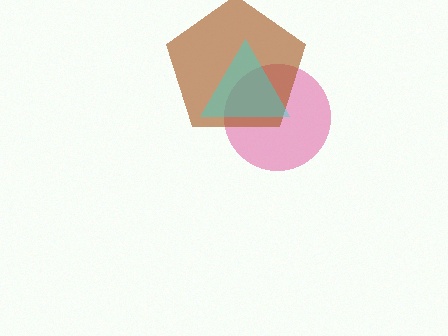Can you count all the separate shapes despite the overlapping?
Yes, there are 3 separate shapes.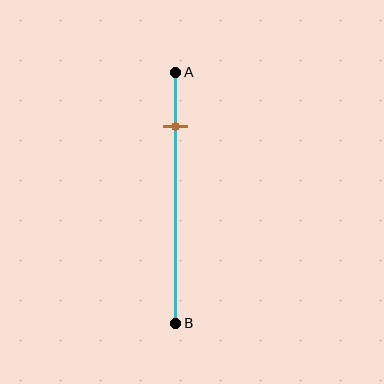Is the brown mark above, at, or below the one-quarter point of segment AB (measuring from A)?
The brown mark is above the one-quarter point of segment AB.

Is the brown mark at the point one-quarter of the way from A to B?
No, the mark is at about 20% from A, not at the 25% one-quarter point.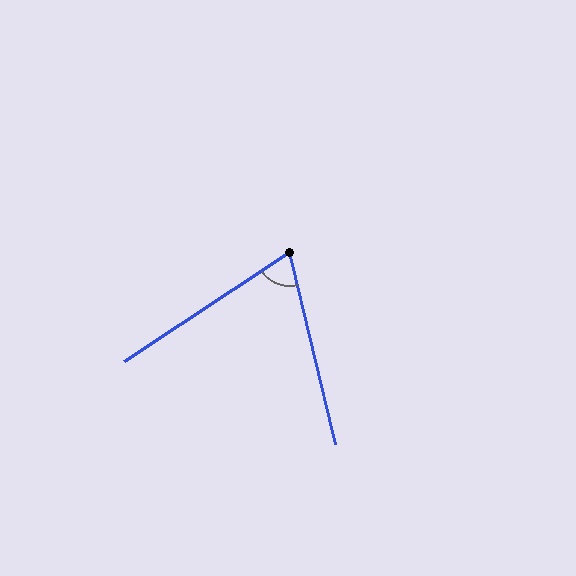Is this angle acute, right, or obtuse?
It is acute.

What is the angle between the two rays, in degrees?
Approximately 70 degrees.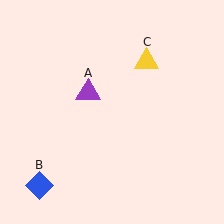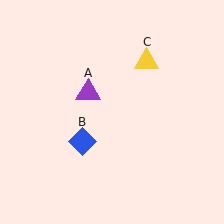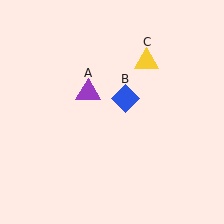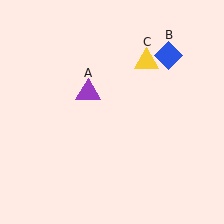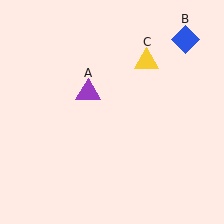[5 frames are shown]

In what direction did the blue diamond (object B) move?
The blue diamond (object B) moved up and to the right.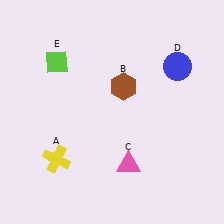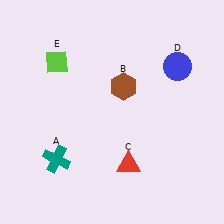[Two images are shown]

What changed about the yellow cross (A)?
In Image 1, A is yellow. In Image 2, it changed to teal.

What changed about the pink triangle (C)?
In Image 1, C is pink. In Image 2, it changed to red.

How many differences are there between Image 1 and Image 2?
There are 2 differences between the two images.